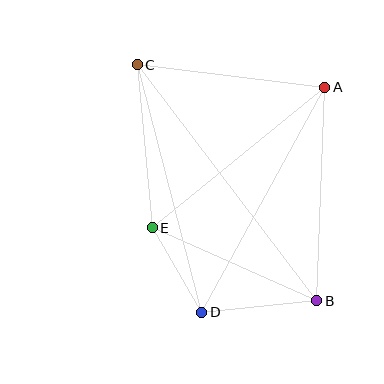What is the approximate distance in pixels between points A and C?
The distance between A and C is approximately 189 pixels.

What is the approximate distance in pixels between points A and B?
The distance between A and B is approximately 213 pixels.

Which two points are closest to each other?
Points D and E are closest to each other.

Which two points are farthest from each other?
Points B and C are farthest from each other.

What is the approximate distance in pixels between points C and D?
The distance between C and D is approximately 256 pixels.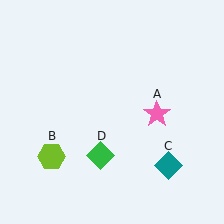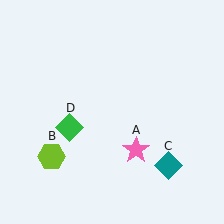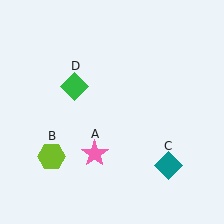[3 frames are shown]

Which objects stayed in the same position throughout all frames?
Lime hexagon (object B) and teal diamond (object C) remained stationary.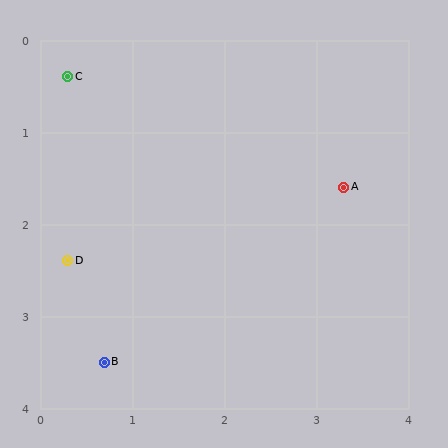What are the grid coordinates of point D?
Point D is at approximately (0.3, 2.4).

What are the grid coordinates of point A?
Point A is at approximately (3.3, 1.6).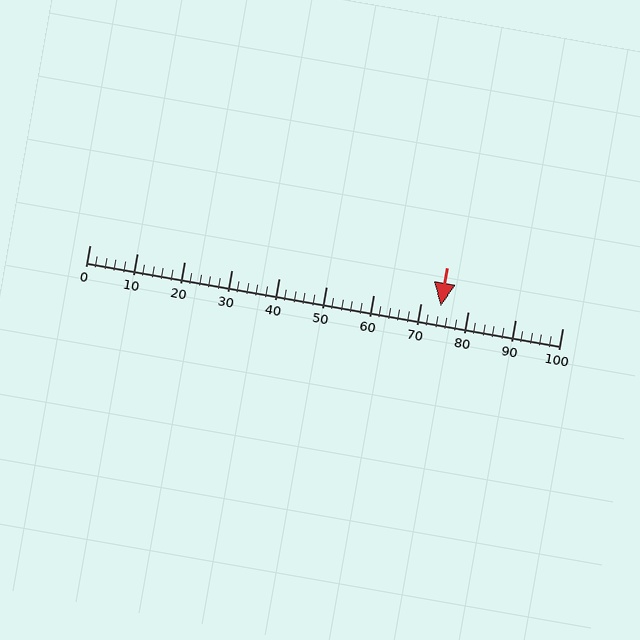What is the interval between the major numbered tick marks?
The major tick marks are spaced 10 units apart.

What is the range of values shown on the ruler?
The ruler shows values from 0 to 100.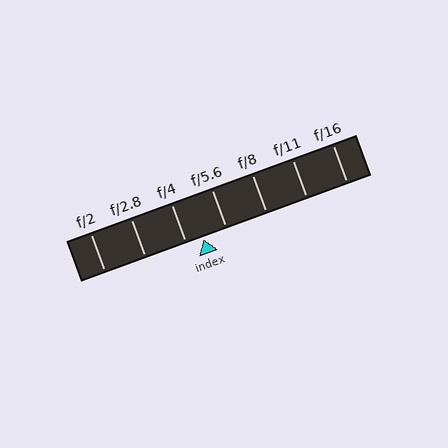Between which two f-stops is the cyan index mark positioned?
The index mark is between f/4 and f/5.6.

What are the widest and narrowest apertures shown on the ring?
The widest aperture shown is f/2 and the narrowest is f/16.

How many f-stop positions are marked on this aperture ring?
There are 7 f-stop positions marked.